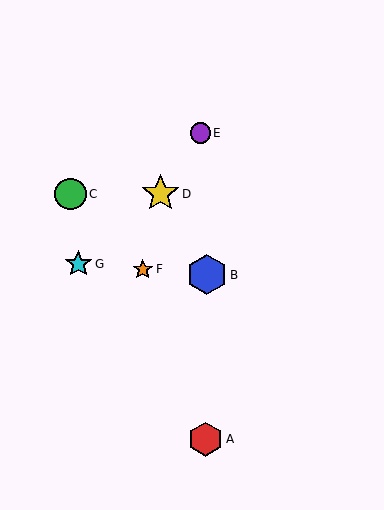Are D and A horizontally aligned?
No, D is at y≈194 and A is at y≈439.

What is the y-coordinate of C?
Object C is at y≈194.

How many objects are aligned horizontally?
2 objects (C, D) are aligned horizontally.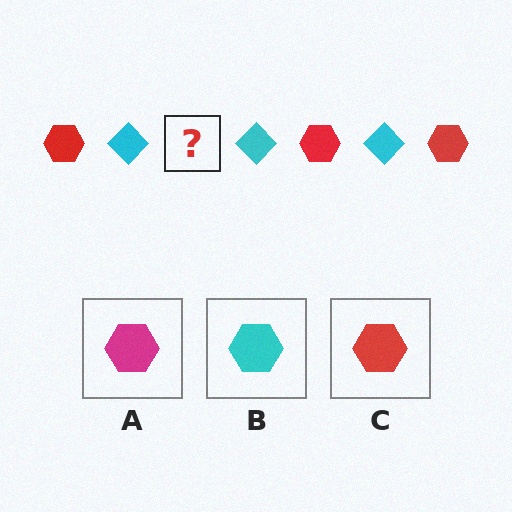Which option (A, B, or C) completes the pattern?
C.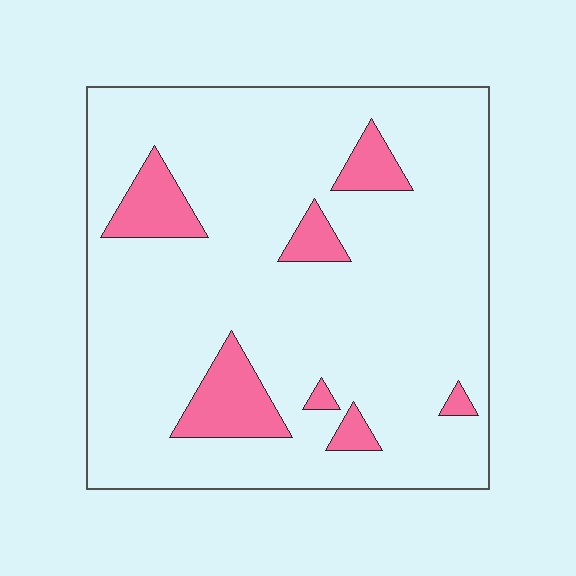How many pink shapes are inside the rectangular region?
7.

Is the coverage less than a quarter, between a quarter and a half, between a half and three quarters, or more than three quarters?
Less than a quarter.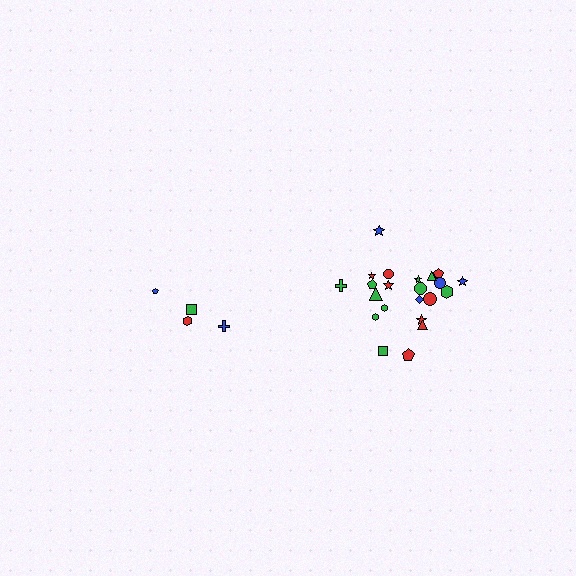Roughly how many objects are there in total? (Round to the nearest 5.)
Roughly 25 objects in total.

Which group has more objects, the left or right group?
The right group.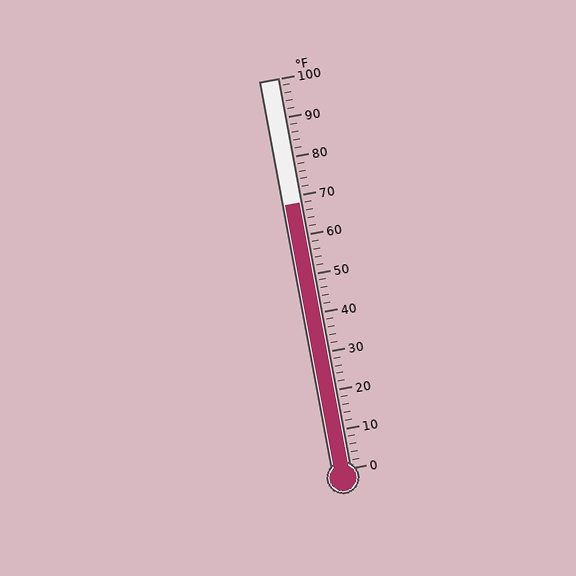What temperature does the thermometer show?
The thermometer shows approximately 68°F.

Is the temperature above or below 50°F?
The temperature is above 50°F.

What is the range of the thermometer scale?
The thermometer scale ranges from 0°F to 100°F.